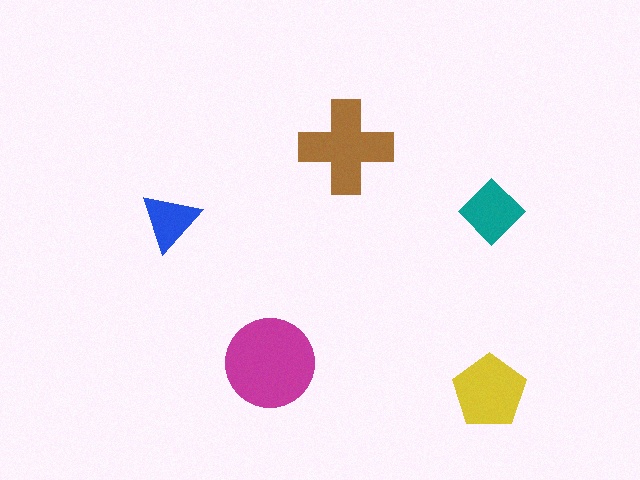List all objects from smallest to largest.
The blue triangle, the teal diamond, the yellow pentagon, the brown cross, the magenta circle.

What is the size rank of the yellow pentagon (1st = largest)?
3rd.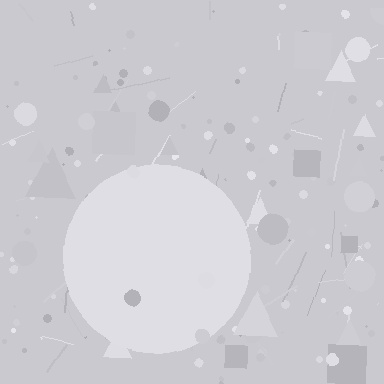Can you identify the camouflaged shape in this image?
The camouflaged shape is a circle.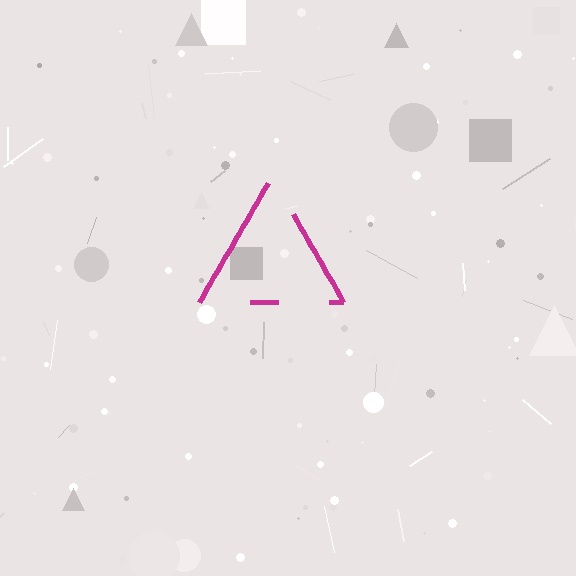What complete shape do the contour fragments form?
The contour fragments form a triangle.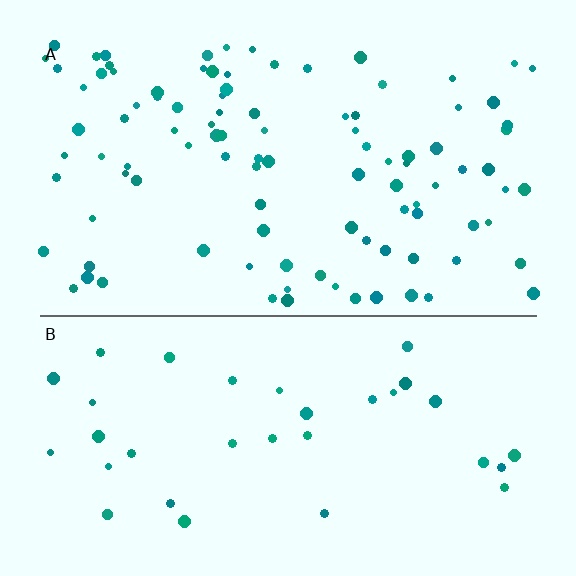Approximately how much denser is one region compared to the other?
Approximately 2.9× — region A over region B.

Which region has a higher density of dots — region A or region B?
A (the top).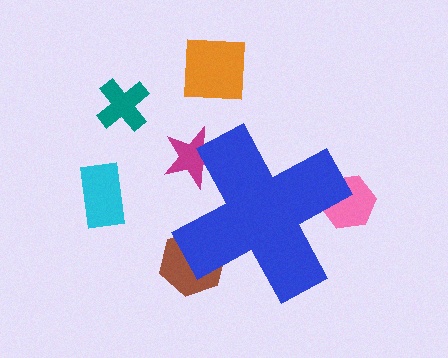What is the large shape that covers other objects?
A blue cross.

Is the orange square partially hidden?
No, the orange square is fully visible.